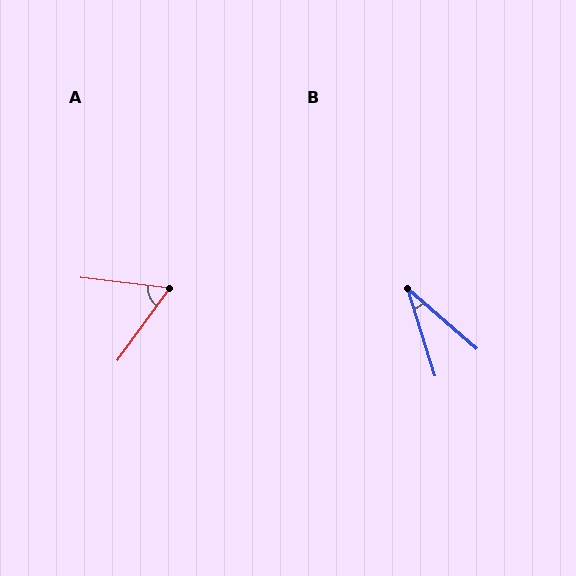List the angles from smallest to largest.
B (32°), A (61°).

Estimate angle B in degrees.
Approximately 32 degrees.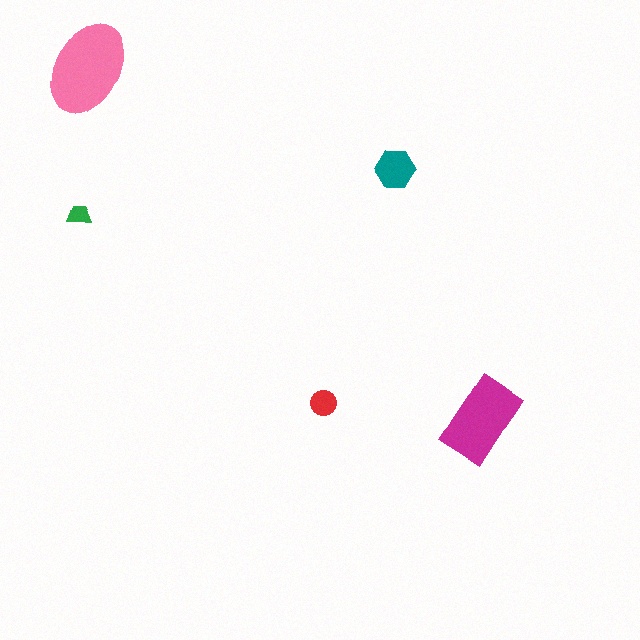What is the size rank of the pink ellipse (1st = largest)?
1st.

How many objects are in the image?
There are 5 objects in the image.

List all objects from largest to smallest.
The pink ellipse, the magenta rectangle, the teal hexagon, the red circle, the green trapezoid.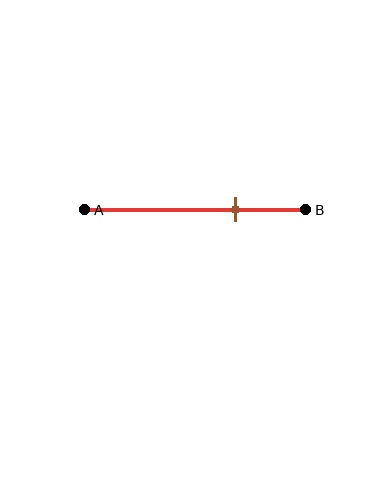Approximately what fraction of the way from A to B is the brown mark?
The brown mark is approximately 70% of the way from A to B.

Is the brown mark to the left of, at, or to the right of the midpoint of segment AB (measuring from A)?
The brown mark is to the right of the midpoint of segment AB.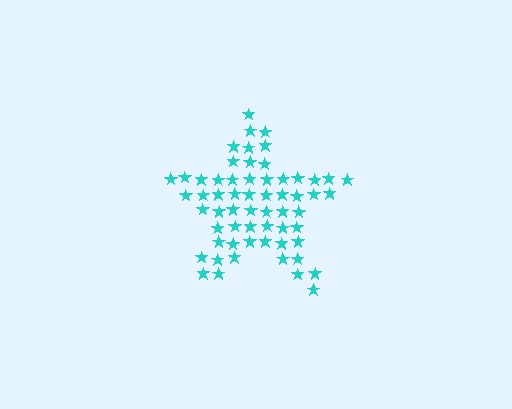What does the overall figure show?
The overall figure shows a star.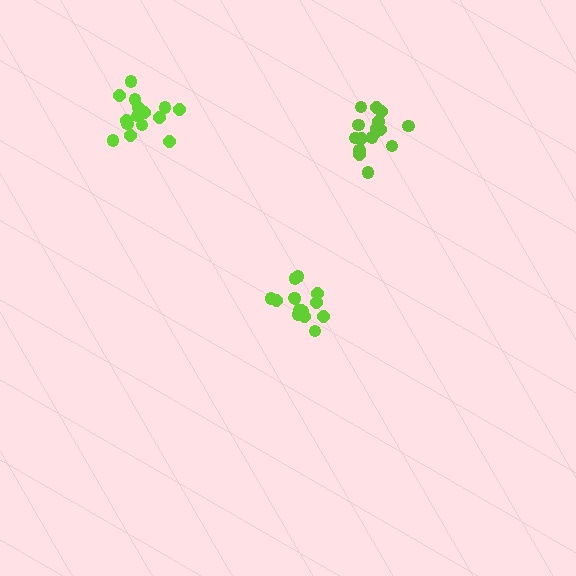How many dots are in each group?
Group 1: 15 dots, Group 2: 15 dots, Group 3: 16 dots (46 total).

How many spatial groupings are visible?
There are 3 spatial groupings.